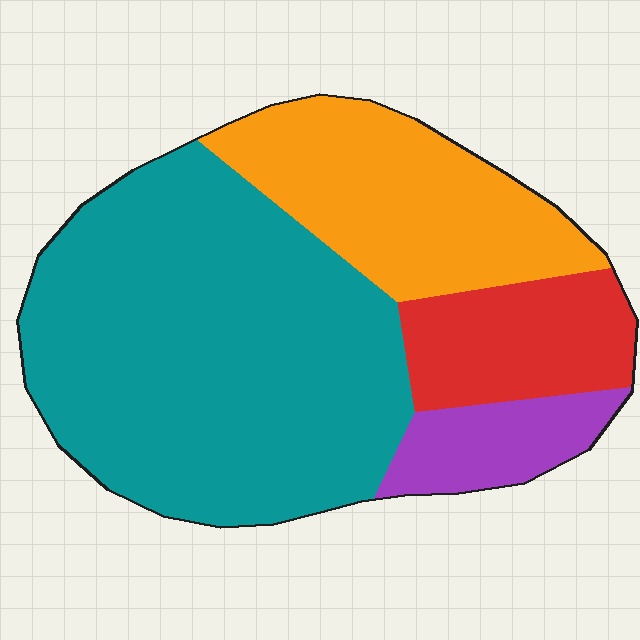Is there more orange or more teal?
Teal.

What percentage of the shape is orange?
Orange takes up about one quarter (1/4) of the shape.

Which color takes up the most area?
Teal, at roughly 55%.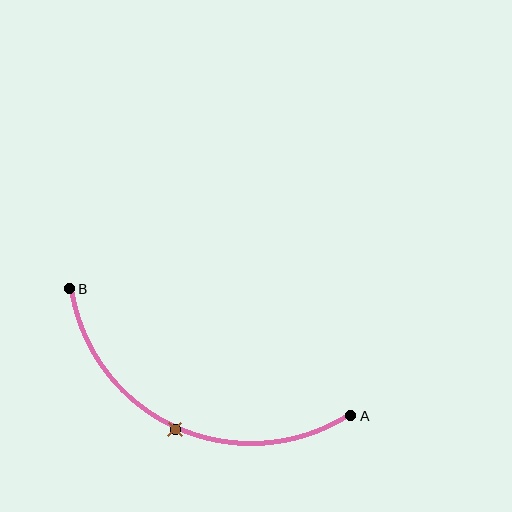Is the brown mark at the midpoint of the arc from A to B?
Yes. The brown mark lies on the arc at equal arc-length from both A and B — it is the arc midpoint.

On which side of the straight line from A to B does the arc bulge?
The arc bulges below the straight line connecting A and B.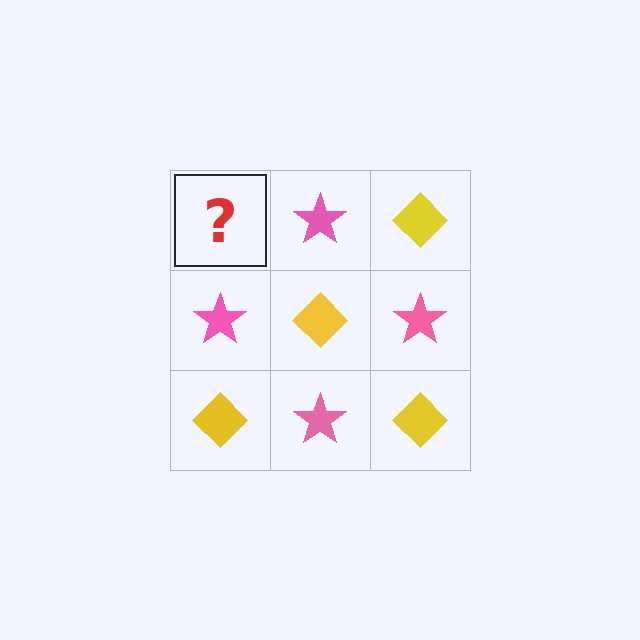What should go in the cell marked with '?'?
The missing cell should contain a yellow diamond.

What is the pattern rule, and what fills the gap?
The rule is that it alternates yellow diamond and pink star in a checkerboard pattern. The gap should be filled with a yellow diamond.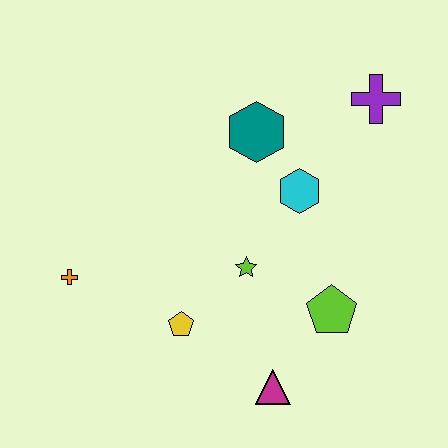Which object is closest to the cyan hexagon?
The teal hexagon is closest to the cyan hexagon.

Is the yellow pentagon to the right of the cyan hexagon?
No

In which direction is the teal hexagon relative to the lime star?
The teal hexagon is above the lime star.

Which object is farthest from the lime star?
The purple cross is farthest from the lime star.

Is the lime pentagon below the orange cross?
Yes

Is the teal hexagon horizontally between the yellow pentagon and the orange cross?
No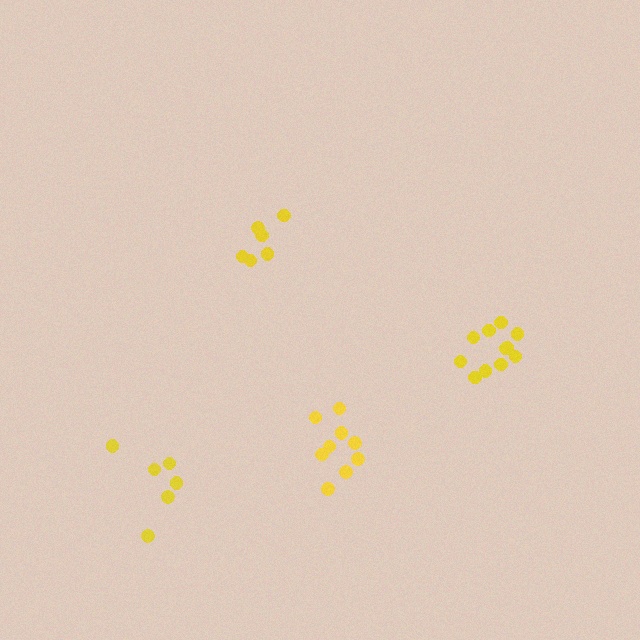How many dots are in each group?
Group 1: 6 dots, Group 2: 11 dots, Group 3: 6 dots, Group 4: 9 dots (32 total).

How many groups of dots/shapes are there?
There are 4 groups.